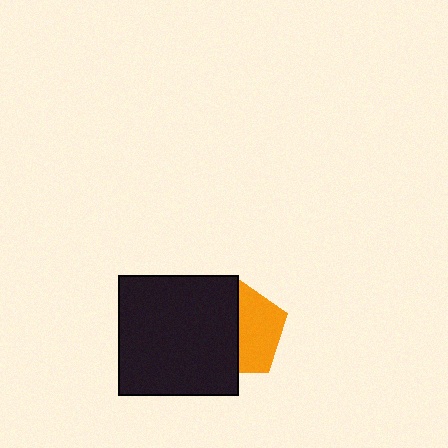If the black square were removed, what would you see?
You would see the complete orange pentagon.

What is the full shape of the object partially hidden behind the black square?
The partially hidden object is an orange pentagon.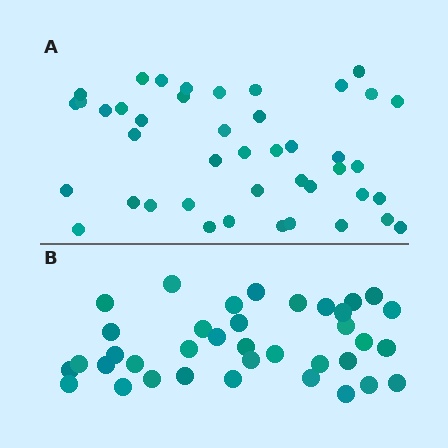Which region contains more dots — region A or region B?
Region A (the top region) has more dots.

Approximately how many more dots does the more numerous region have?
Region A has about 6 more dots than region B.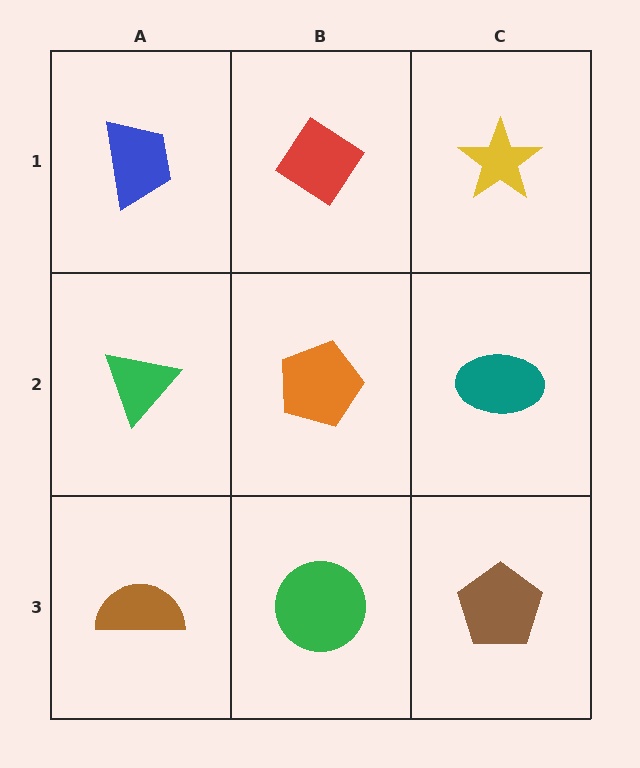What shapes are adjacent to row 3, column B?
An orange pentagon (row 2, column B), a brown semicircle (row 3, column A), a brown pentagon (row 3, column C).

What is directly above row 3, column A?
A green triangle.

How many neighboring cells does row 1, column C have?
2.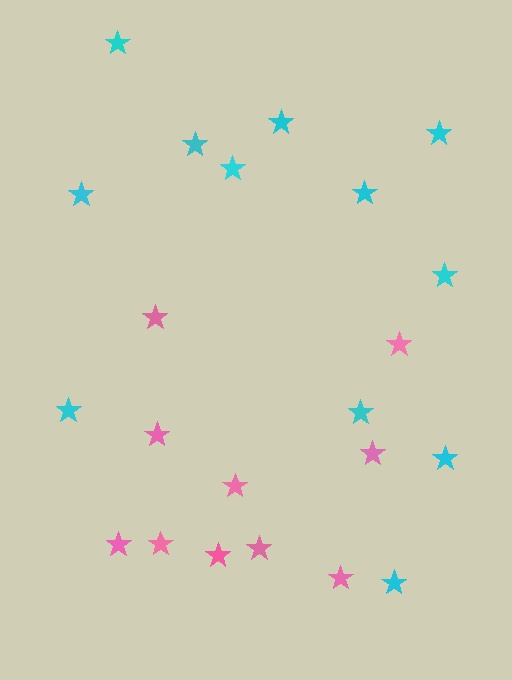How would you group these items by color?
There are 2 groups: one group of pink stars (10) and one group of cyan stars (12).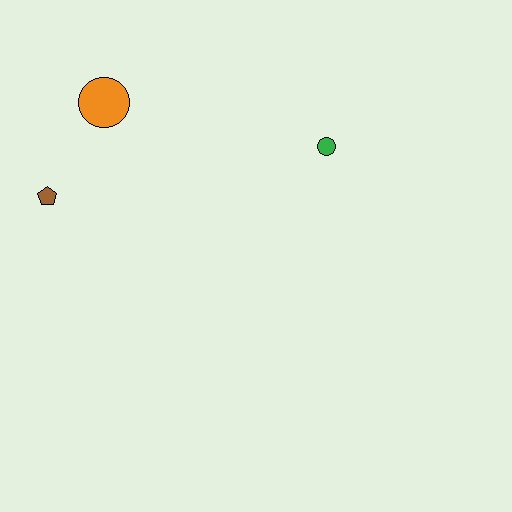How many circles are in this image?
There are 2 circles.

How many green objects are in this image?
There is 1 green object.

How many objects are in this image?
There are 3 objects.